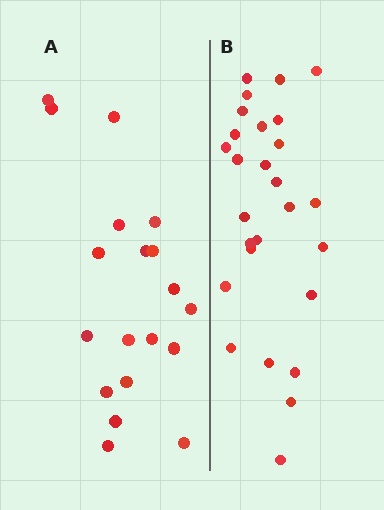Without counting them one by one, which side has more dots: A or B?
Region B (the right region) has more dots.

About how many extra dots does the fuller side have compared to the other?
Region B has roughly 8 or so more dots than region A.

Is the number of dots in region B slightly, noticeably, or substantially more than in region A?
Region B has noticeably more, but not dramatically so. The ratio is roughly 1.4 to 1.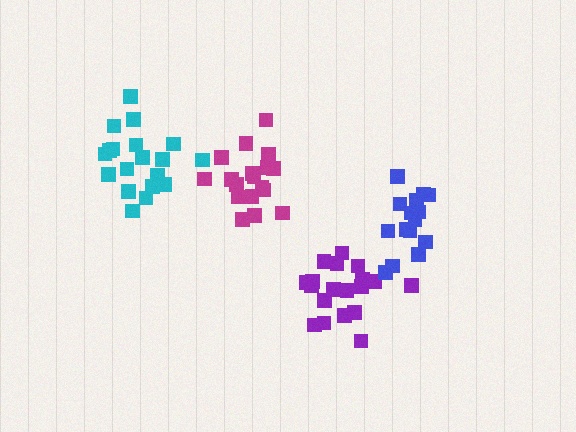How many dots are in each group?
Group 1: 20 dots, Group 2: 19 dots, Group 3: 15 dots, Group 4: 18 dots (72 total).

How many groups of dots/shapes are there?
There are 4 groups.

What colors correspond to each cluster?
The clusters are colored: purple, cyan, blue, magenta.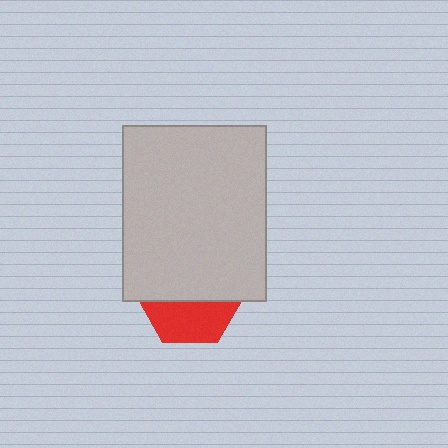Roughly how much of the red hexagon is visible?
A small part of it is visible (roughly 41%).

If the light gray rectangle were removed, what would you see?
You would see the complete red hexagon.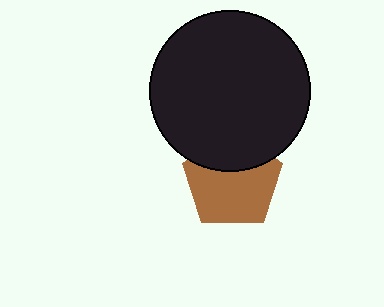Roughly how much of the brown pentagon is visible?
Most of it is visible (roughly 67%).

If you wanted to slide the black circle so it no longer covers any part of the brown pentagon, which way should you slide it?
Slide it up — that is the most direct way to separate the two shapes.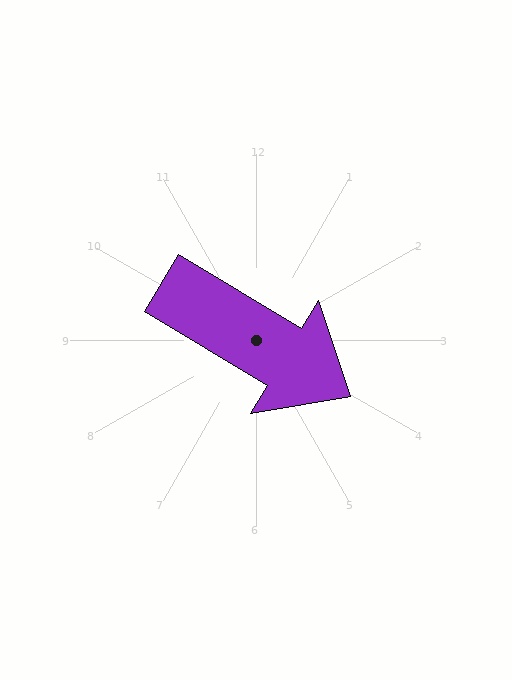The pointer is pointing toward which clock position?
Roughly 4 o'clock.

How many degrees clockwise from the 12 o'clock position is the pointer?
Approximately 121 degrees.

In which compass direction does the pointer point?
Southeast.